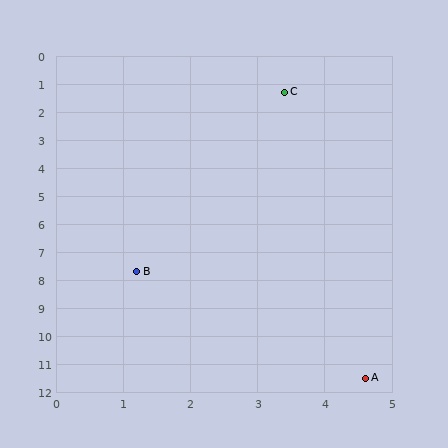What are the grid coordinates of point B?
Point B is at approximately (1.2, 7.7).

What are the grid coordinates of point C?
Point C is at approximately (3.4, 1.3).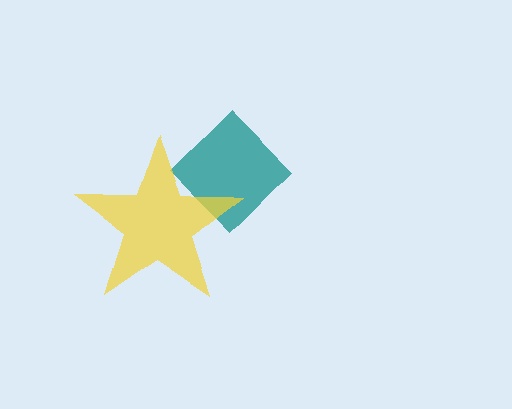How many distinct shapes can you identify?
There are 2 distinct shapes: a teal diamond, a yellow star.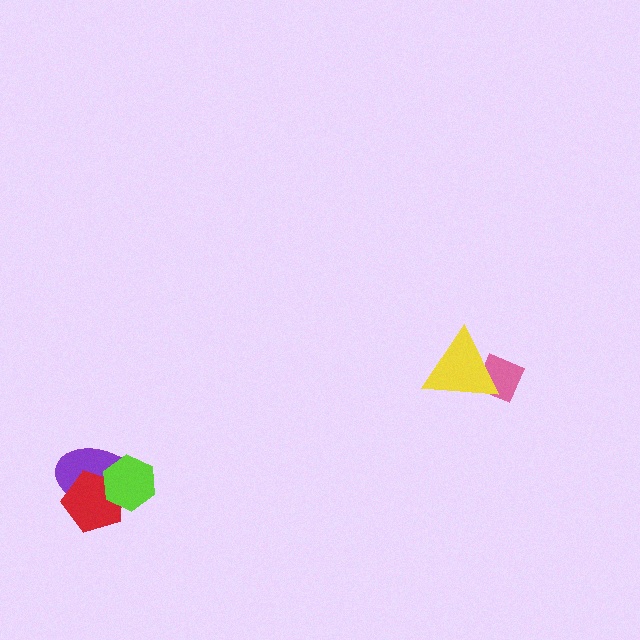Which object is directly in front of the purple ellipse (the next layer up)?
The red pentagon is directly in front of the purple ellipse.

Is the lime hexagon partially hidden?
No, no other shape covers it.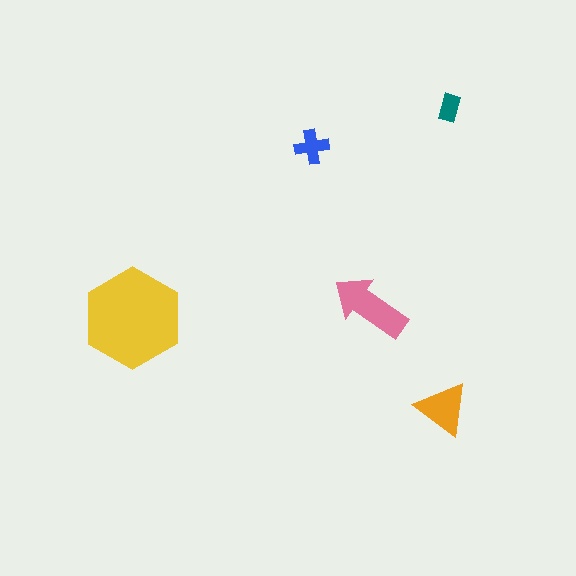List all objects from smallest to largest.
The teal rectangle, the blue cross, the orange triangle, the pink arrow, the yellow hexagon.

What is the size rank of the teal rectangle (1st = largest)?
5th.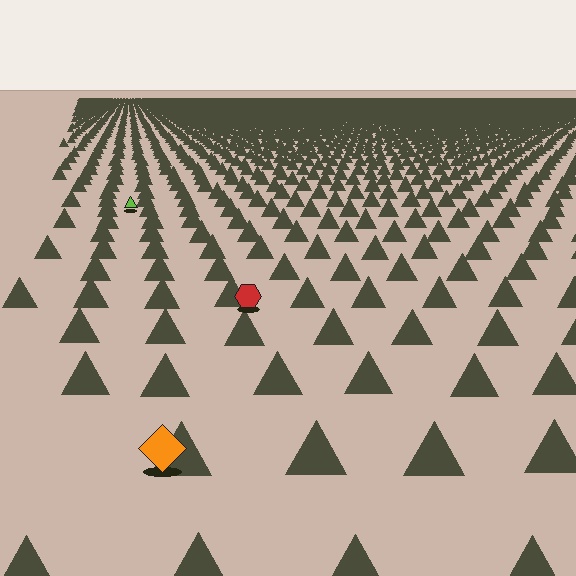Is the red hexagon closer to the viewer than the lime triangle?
Yes. The red hexagon is closer — you can tell from the texture gradient: the ground texture is coarser near it.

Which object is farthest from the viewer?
The lime triangle is farthest from the viewer. It appears smaller and the ground texture around it is denser.